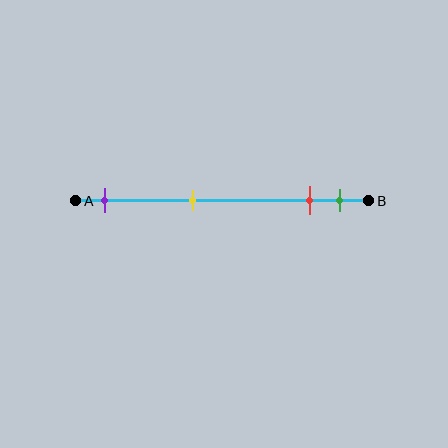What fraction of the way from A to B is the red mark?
The red mark is approximately 80% (0.8) of the way from A to B.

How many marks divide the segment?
There are 4 marks dividing the segment.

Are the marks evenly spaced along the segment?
No, the marks are not evenly spaced.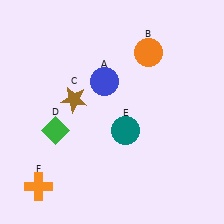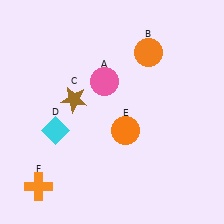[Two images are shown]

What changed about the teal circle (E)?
In Image 1, E is teal. In Image 2, it changed to orange.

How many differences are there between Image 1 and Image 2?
There are 3 differences between the two images.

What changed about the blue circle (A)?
In Image 1, A is blue. In Image 2, it changed to pink.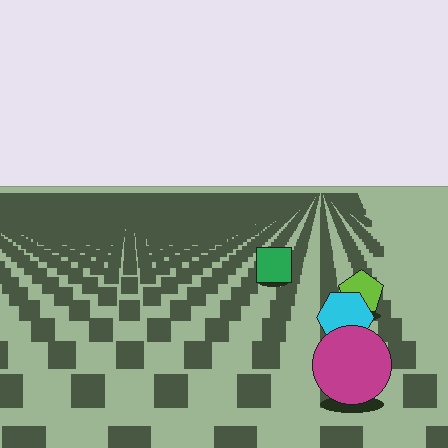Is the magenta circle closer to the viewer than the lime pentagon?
Yes. The magenta circle is closer — you can tell from the texture gradient: the ground texture is coarser near it.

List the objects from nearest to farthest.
From nearest to farthest: the magenta circle, the cyan hexagon, the lime pentagon, the green square.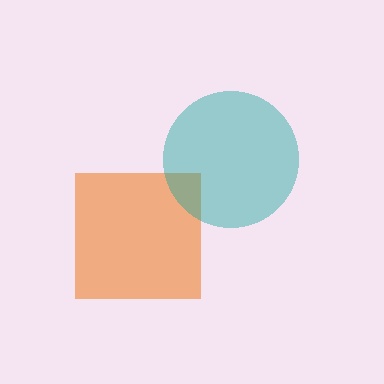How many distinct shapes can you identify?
There are 2 distinct shapes: an orange square, a teal circle.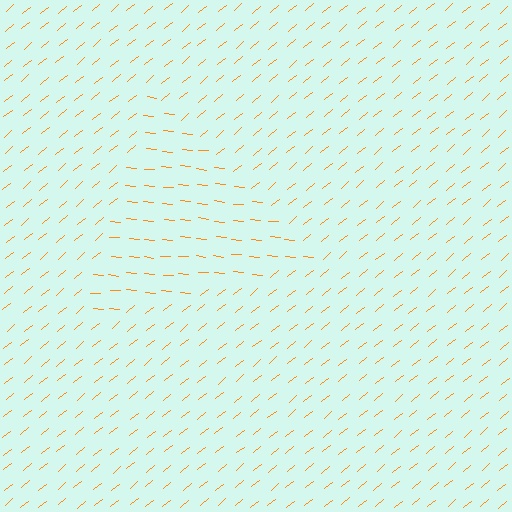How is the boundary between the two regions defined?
The boundary is defined purely by a change in line orientation (approximately 45 degrees difference). All lines are the same color and thickness.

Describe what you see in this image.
The image is filled with small orange line segments. A triangle region in the image has lines oriented differently from the surrounding lines, creating a visible texture boundary.